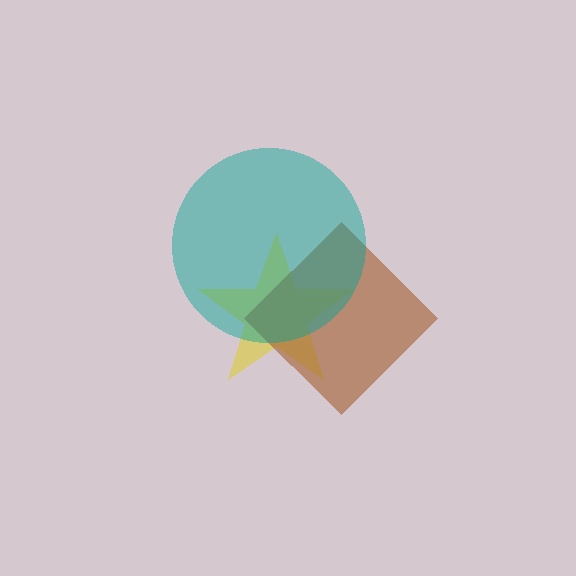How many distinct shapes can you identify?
There are 3 distinct shapes: a yellow star, a brown diamond, a teal circle.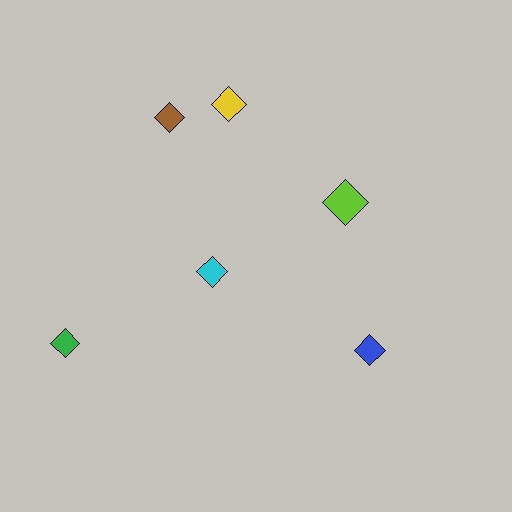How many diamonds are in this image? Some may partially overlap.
There are 6 diamonds.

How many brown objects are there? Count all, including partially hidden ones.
There is 1 brown object.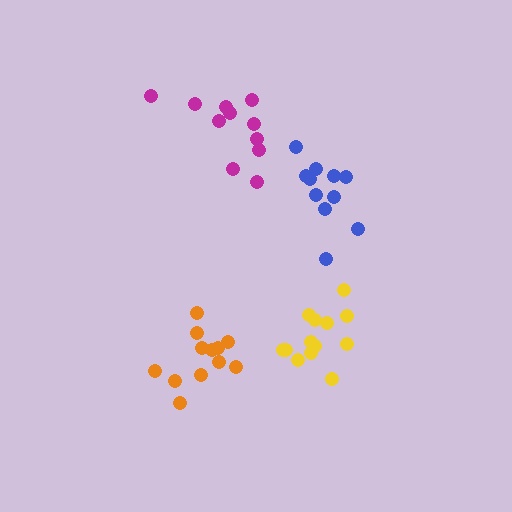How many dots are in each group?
Group 1: 11 dots, Group 2: 12 dots, Group 3: 11 dots, Group 4: 13 dots (47 total).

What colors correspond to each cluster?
The clusters are colored: magenta, orange, blue, yellow.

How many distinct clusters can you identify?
There are 4 distinct clusters.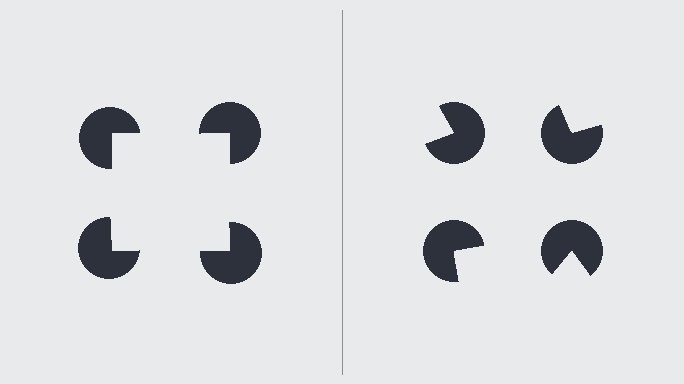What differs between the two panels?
The pac-man discs are positioned identically on both sides; only the wedge orientations differ. On the left they align to a square; on the right they are misaligned.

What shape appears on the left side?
An illusory square.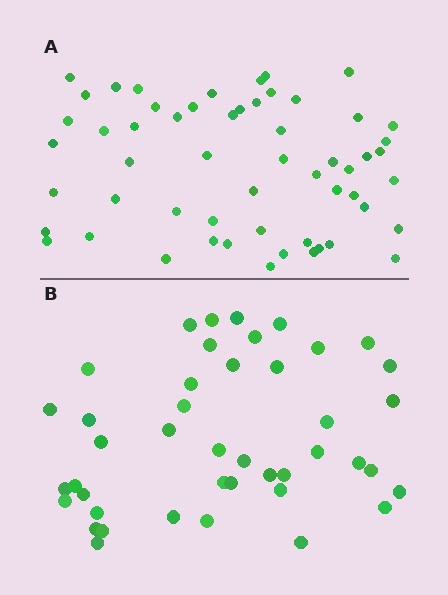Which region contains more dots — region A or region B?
Region A (the top region) has more dots.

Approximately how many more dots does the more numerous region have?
Region A has approximately 15 more dots than region B.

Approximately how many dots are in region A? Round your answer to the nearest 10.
About 60 dots. (The exact count is 56, which rounds to 60.)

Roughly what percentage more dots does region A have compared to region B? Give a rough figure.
About 30% more.